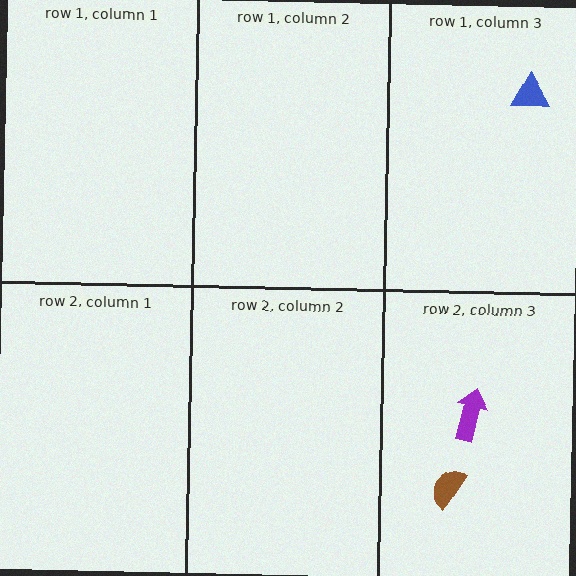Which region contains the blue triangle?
The row 1, column 3 region.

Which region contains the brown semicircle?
The row 2, column 3 region.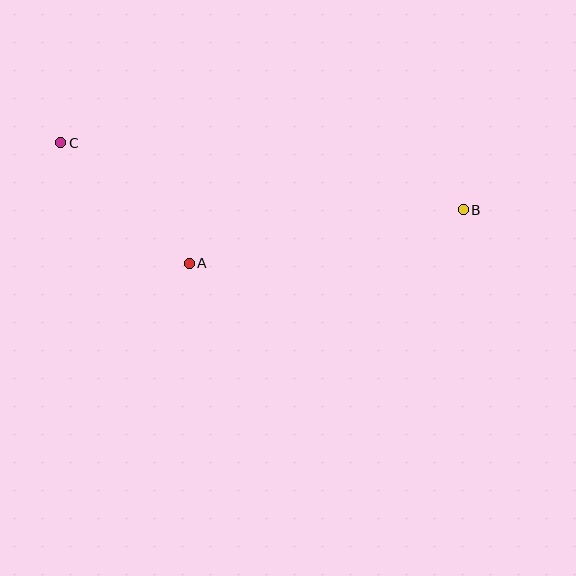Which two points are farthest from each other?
Points B and C are farthest from each other.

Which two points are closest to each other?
Points A and C are closest to each other.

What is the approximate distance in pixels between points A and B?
The distance between A and B is approximately 279 pixels.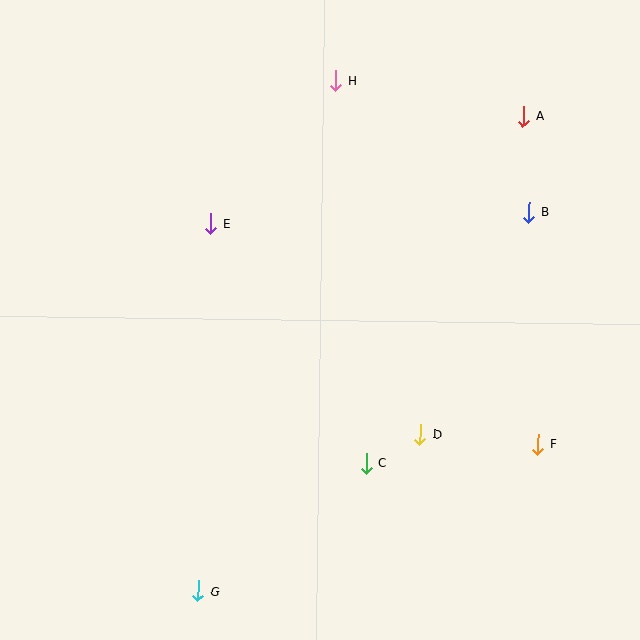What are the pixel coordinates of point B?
Point B is at (529, 212).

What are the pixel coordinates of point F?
Point F is at (538, 444).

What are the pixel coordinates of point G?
Point G is at (198, 591).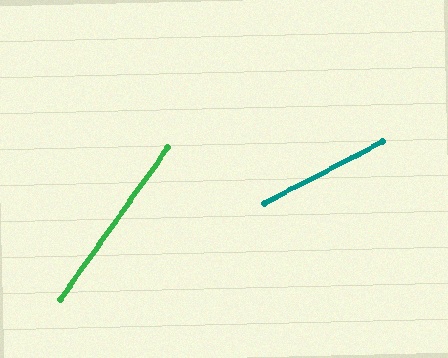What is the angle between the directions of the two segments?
Approximately 27 degrees.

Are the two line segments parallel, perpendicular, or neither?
Neither parallel nor perpendicular — they differ by about 27°.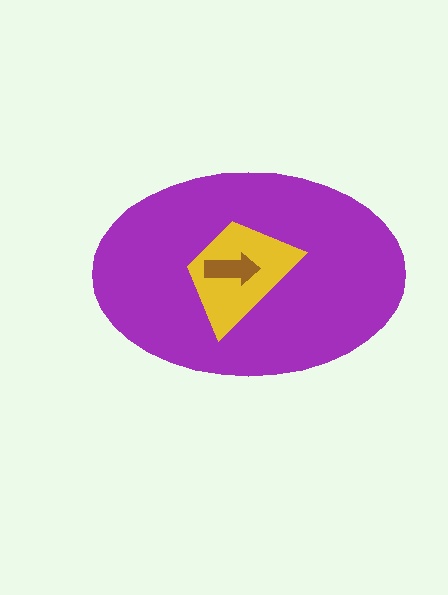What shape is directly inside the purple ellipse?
The yellow trapezoid.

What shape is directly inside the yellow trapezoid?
The brown arrow.